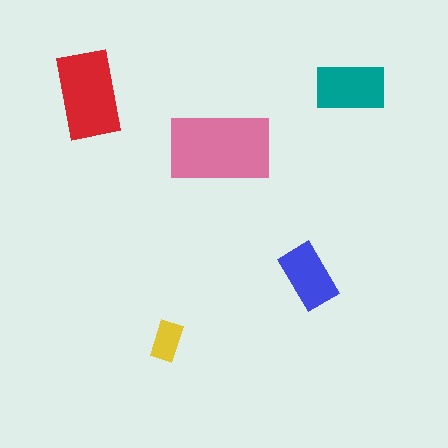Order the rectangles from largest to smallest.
the pink one, the red one, the teal one, the blue one, the yellow one.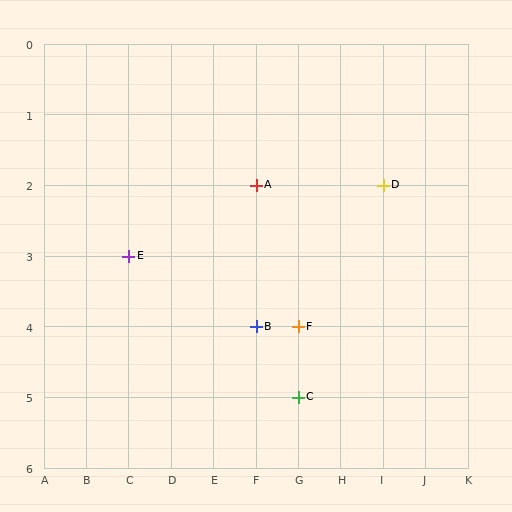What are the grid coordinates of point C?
Point C is at grid coordinates (G, 5).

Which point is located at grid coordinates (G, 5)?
Point C is at (G, 5).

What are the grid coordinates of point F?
Point F is at grid coordinates (G, 4).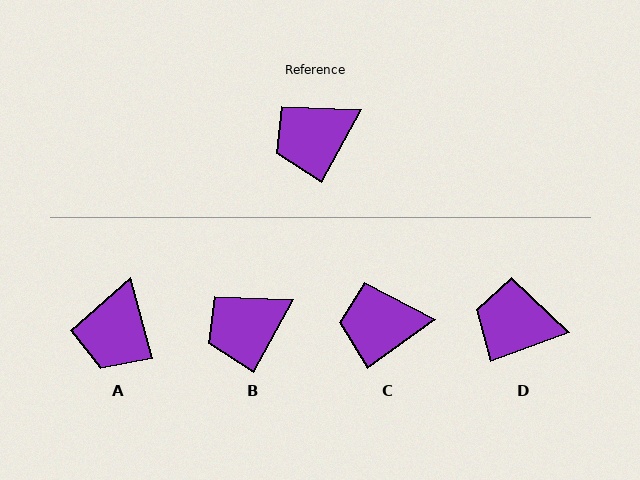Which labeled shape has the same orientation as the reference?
B.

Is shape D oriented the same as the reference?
No, it is off by about 42 degrees.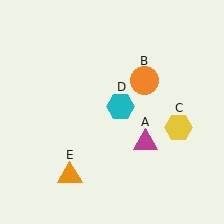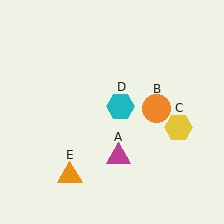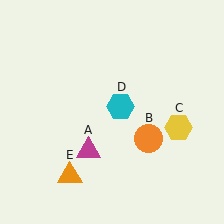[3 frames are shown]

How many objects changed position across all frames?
2 objects changed position: magenta triangle (object A), orange circle (object B).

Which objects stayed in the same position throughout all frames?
Yellow hexagon (object C) and cyan hexagon (object D) and orange triangle (object E) remained stationary.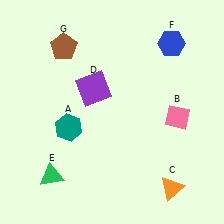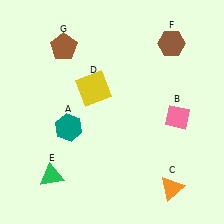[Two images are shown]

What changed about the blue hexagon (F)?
In Image 1, F is blue. In Image 2, it changed to brown.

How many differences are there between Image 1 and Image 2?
There are 2 differences between the two images.